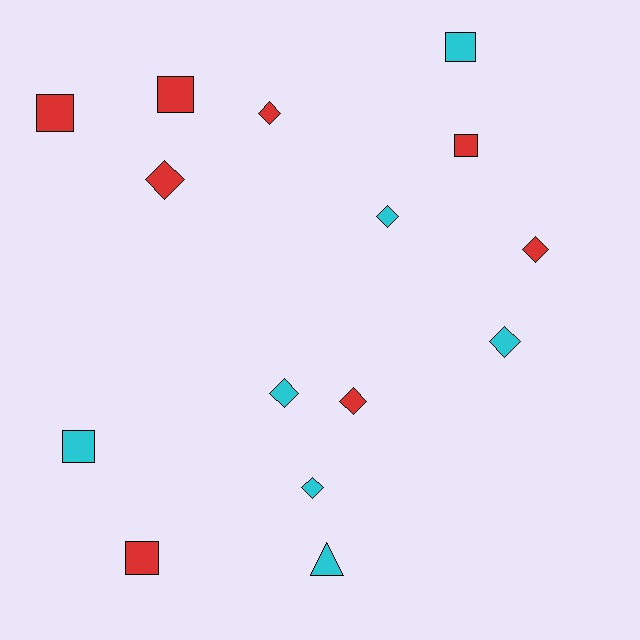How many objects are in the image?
There are 15 objects.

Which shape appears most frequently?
Diamond, with 8 objects.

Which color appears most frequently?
Red, with 8 objects.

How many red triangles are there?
There are no red triangles.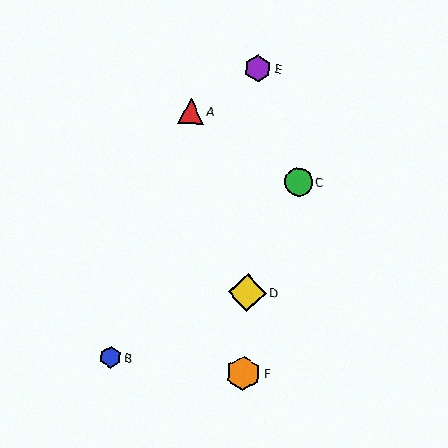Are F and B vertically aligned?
No, F is at x≈243 and B is at x≈110.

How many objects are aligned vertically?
3 objects (D, E, F) are aligned vertically.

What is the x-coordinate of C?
Object C is at x≈299.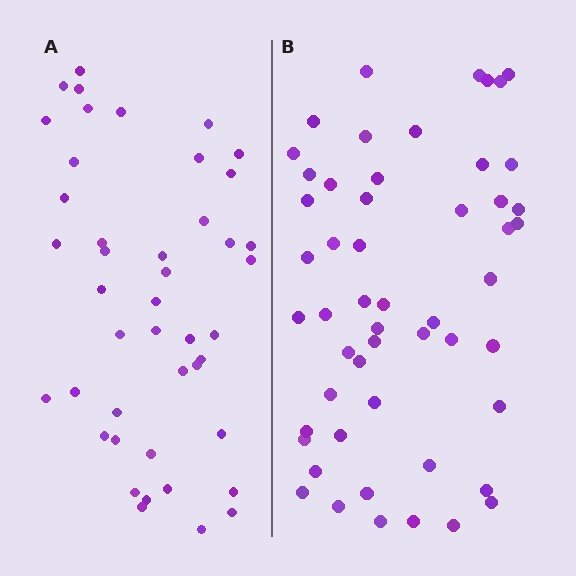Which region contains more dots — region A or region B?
Region B (the right region) has more dots.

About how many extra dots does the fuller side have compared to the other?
Region B has roughly 8 or so more dots than region A.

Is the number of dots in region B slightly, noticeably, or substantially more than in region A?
Region B has only slightly more — the two regions are fairly close. The ratio is roughly 1.2 to 1.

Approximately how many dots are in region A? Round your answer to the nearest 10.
About 40 dots. (The exact count is 44, which rounds to 40.)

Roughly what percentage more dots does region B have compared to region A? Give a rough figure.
About 20% more.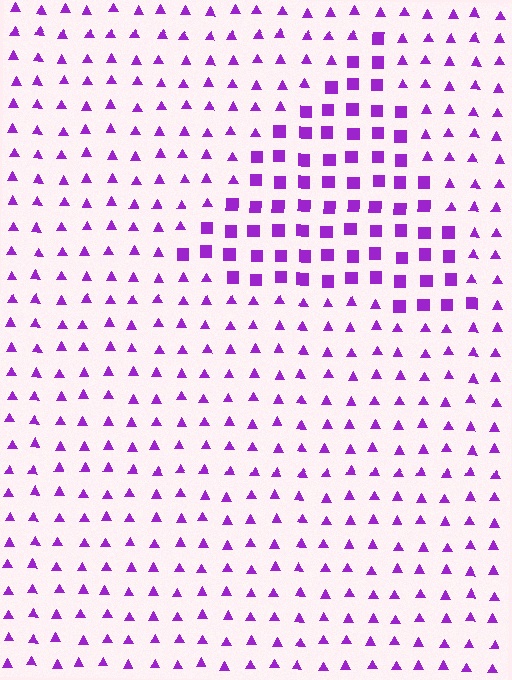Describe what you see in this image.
The image is filled with small purple elements arranged in a uniform grid. A triangle-shaped region contains squares, while the surrounding area contains triangles. The boundary is defined purely by the change in element shape.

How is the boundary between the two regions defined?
The boundary is defined by a change in element shape: squares inside vs. triangles outside. All elements share the same color and spacing.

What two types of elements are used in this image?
The image uses squares inside the triangle region and triangles outside it.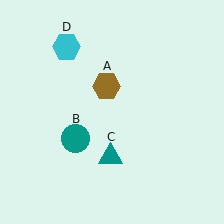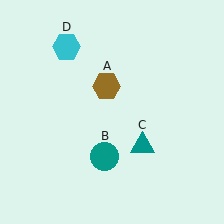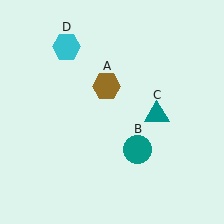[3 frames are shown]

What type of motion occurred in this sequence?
The teal circle (object B), teal triangle (object C) rotated counterclockwise around the center of the scene.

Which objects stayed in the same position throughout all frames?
Brown hexagon (object A) and cyan hexagon (object D) remained stationary.